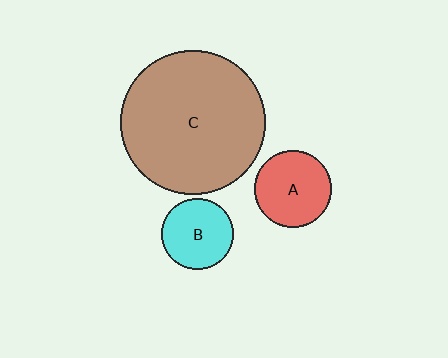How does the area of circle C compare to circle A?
Approximately 3.5 times.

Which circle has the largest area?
Circle C (brown).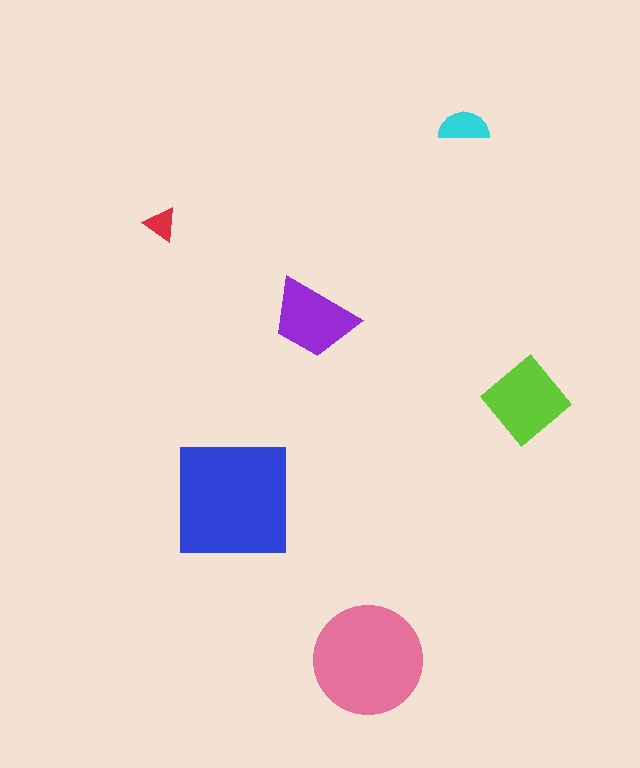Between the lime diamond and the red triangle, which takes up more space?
The lime diamond.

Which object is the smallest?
The red triangle.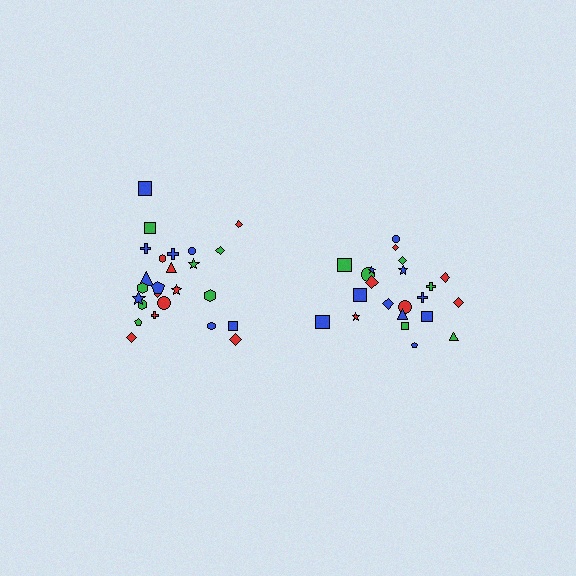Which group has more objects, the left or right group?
The left group.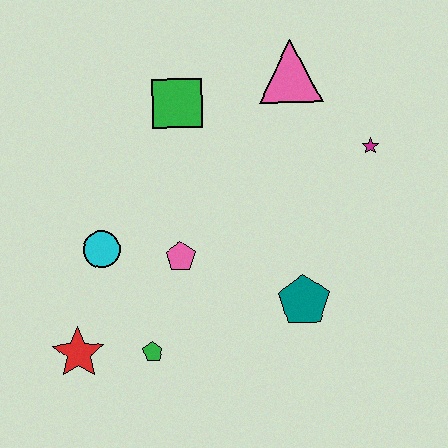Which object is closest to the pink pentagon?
The cyan circle is closest to the pink pentagon.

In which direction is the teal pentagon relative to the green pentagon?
The teal pentagon is to the right of the green pentagon.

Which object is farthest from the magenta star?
The red star is farthest from the magenta star.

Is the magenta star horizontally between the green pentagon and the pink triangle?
No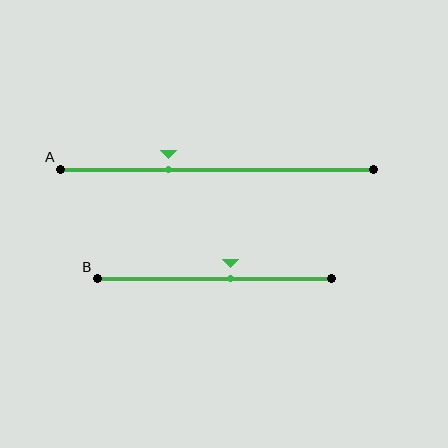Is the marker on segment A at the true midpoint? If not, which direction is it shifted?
No, the marker on segment A is shifted to the left by about 15% of the segment length.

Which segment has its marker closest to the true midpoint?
Segment B has its marker closest to the true midpoint.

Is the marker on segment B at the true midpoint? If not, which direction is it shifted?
No, the marker on segment B is shifted to the right by about 7% of the segment length.